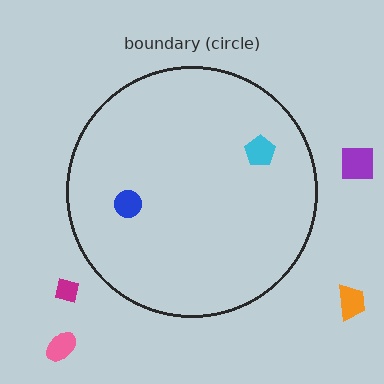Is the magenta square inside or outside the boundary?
Outside.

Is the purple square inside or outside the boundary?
Outside.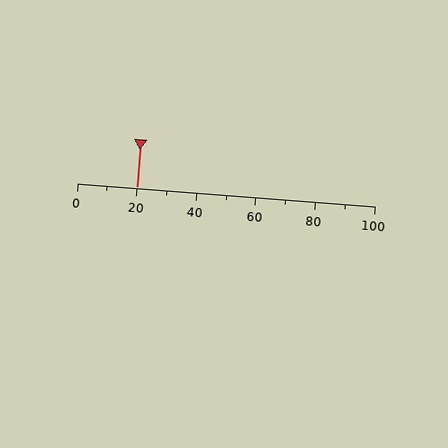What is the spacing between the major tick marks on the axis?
The major ticks are spaced 20 apart.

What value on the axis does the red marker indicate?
The marker indicates approximately 20.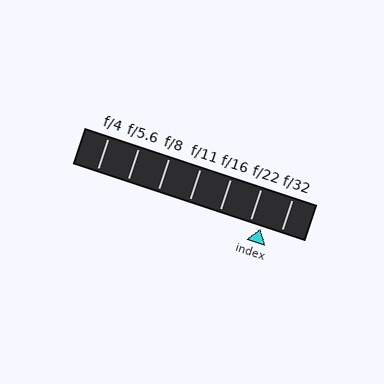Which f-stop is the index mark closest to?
The index mark is closest to f/22.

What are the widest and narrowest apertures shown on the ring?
The widest aperture shown is f/4 and the narrowest is f/32.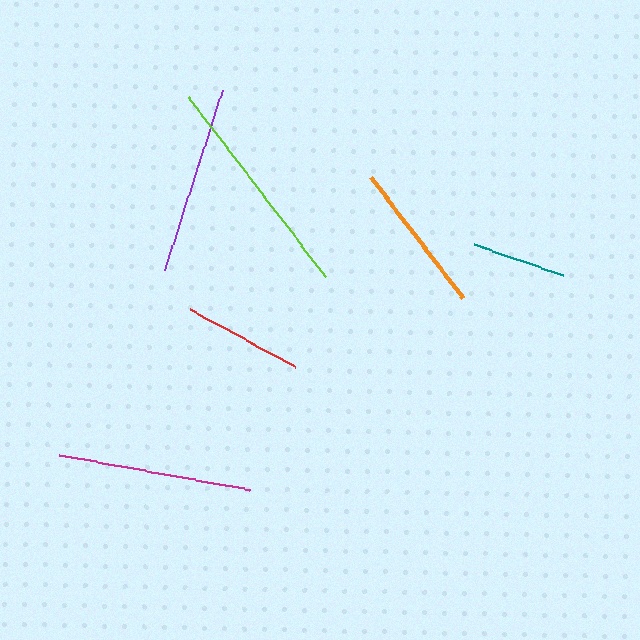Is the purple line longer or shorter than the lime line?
The lime line is longer than the purple line.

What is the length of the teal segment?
The teal segment is approximately 94 pixels long.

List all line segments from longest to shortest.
From longest to shortest: lime, magenta, purple, orange, red, teal.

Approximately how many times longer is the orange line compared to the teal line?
The orange line is approximately 1.6 times the length of the teal line.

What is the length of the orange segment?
The orange segment is approximately 152 pixels long.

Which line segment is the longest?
The lime line is the longest at approximately 227 pixels.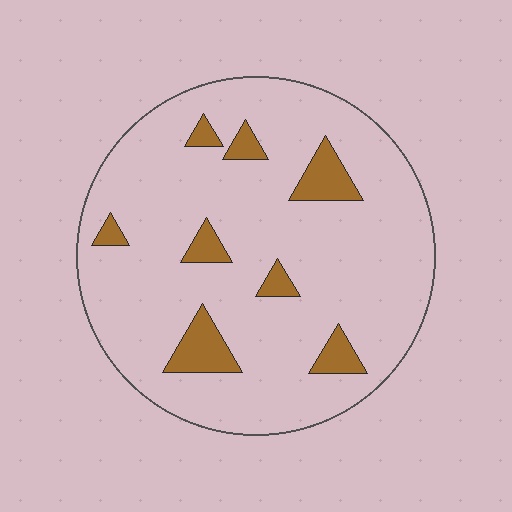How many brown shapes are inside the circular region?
8.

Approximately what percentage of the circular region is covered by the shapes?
Approximately 10%.